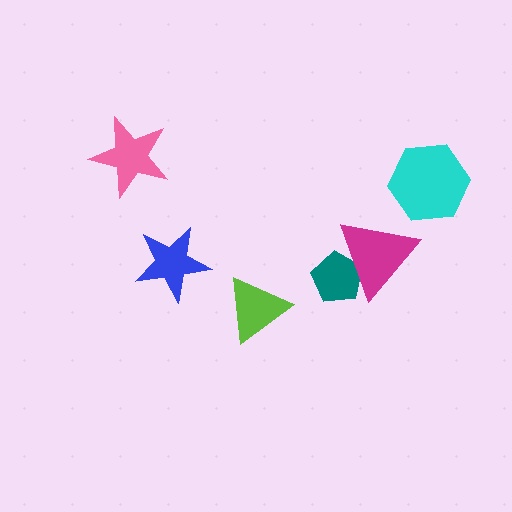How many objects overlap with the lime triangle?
0 objects overlap with the lime triangle.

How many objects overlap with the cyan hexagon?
0 objects overlap with the cyan hexagon.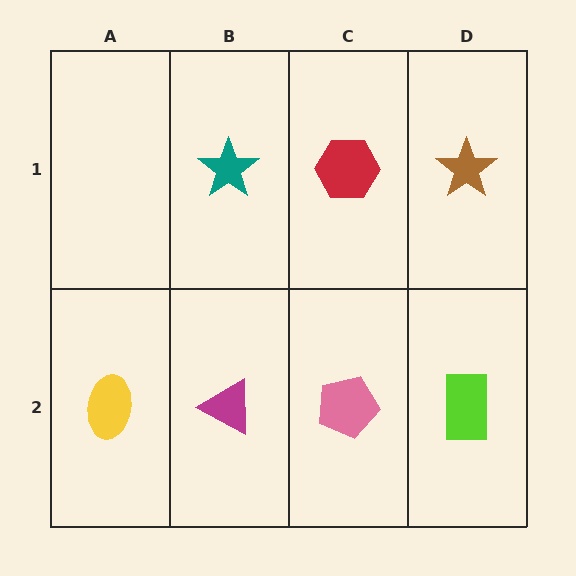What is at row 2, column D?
A lime rectangle.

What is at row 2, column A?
A yellow ellipse.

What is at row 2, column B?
A magenta triangle.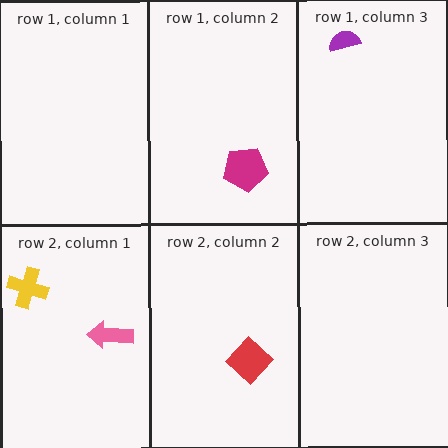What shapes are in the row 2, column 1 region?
The pink arrow, the yellow cross.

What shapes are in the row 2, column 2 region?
The red diamond.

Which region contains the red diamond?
The row 2, column 2 region.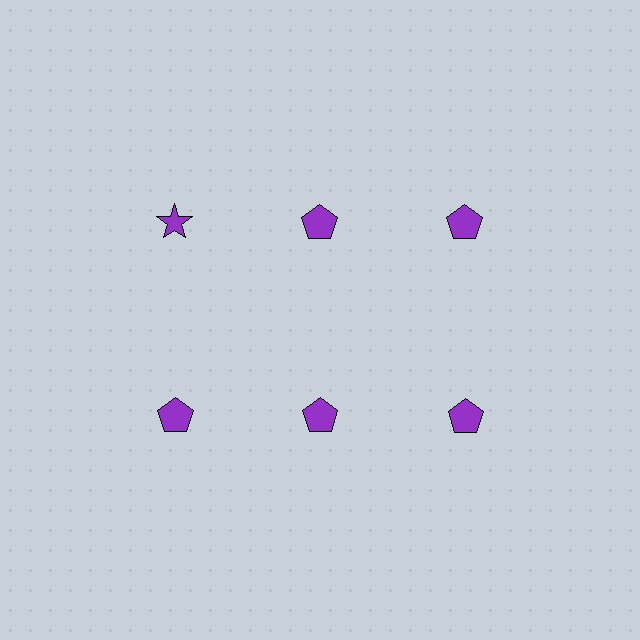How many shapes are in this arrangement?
There are 6 shapes arranged in a grid pattern.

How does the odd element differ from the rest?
It has a different shape: star instead of pentagon.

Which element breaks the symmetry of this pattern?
The purple star in the top row, leftmost column breaks the symmetry. All other shapes are purple pentagons.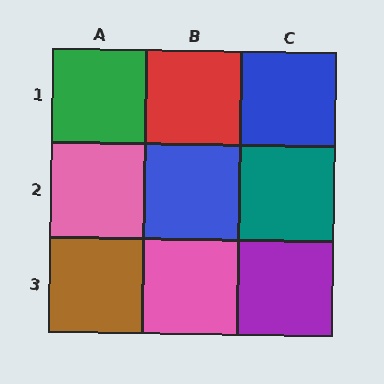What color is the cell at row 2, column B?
Blue.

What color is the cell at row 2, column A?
Pink.